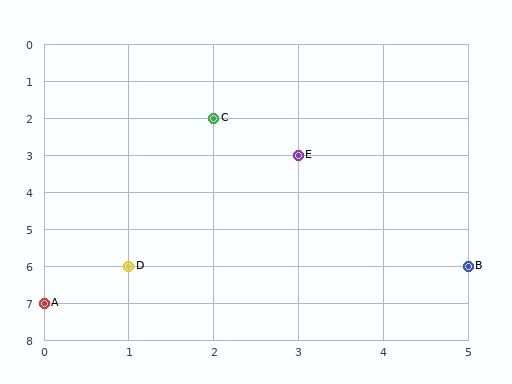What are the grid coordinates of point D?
Point D is at grid coordinates (1, 6).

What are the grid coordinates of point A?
Point A is at grid coordinates (0, 7).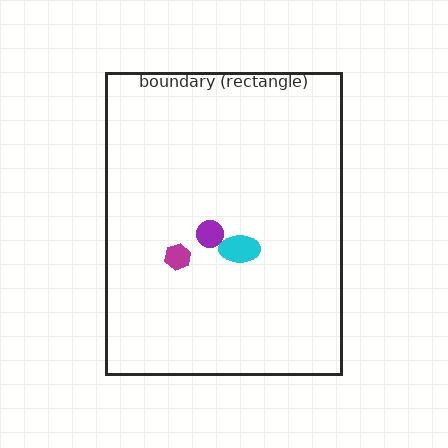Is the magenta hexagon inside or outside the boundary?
Inside.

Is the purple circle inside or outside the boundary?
Inside.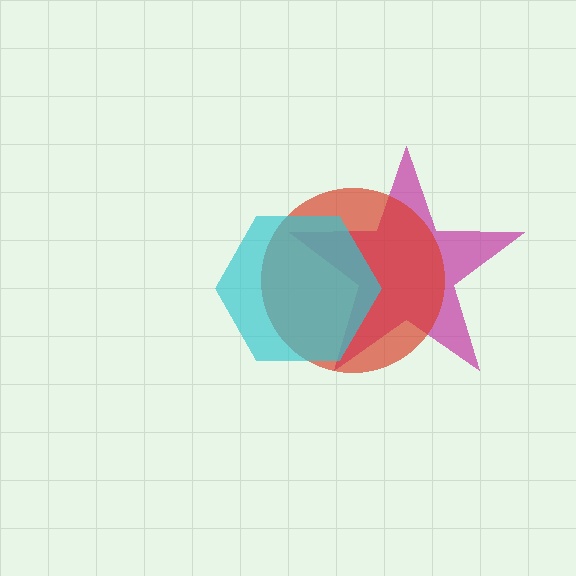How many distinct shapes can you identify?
There are 3 distinct shapes: a magenta star, a red circle, a cyan hexagon.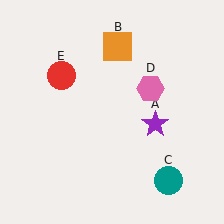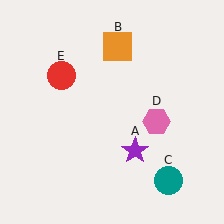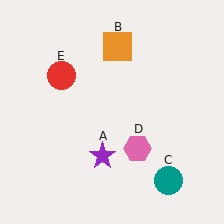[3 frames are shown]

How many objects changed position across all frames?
2 objects changed position: purple star (object A), pink hexagon (object D).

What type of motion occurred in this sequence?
The purple star (object A), pink hexagon (object D) rotated clockwise around the center of the scene.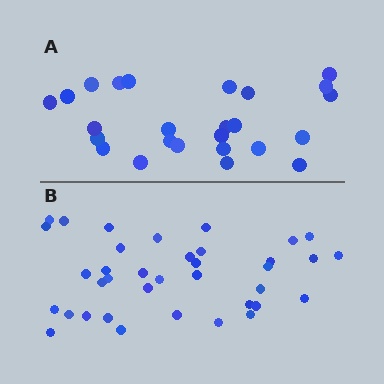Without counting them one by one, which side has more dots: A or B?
Region B (the bottom region) has more dots.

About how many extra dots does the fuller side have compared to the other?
Region B has roughly 12 or so more dots than region A.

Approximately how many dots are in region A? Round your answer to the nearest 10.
About 20 dots. (The exact count is 25, which rounds to 20.)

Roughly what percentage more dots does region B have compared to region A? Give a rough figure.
About 50% more.